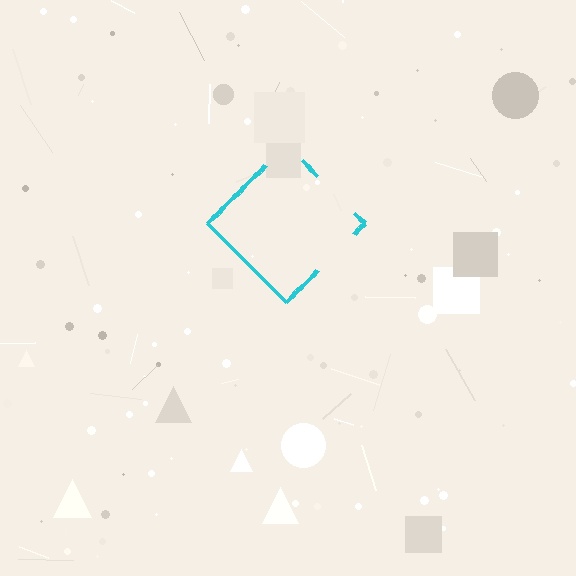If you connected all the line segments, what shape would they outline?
They would outline a diamond.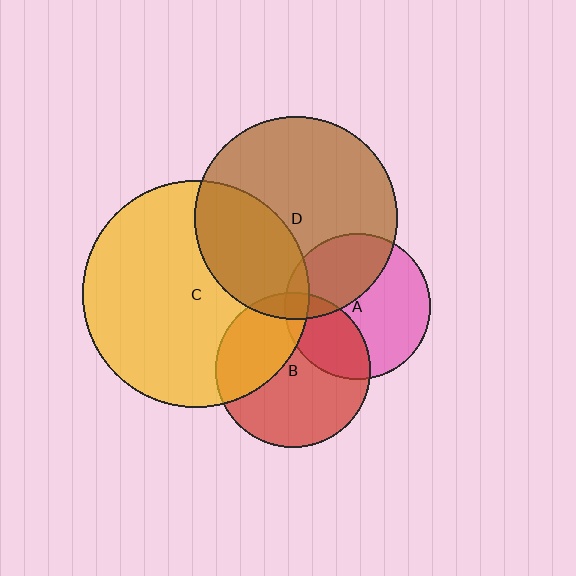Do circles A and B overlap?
Yes.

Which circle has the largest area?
Circle C (yellow).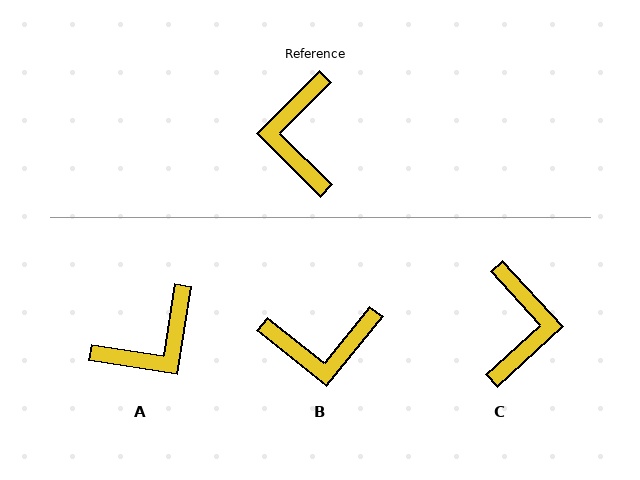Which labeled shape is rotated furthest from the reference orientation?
C, about 177 degrees away.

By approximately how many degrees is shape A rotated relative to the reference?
Approximately 126 degrees counter-clockwise.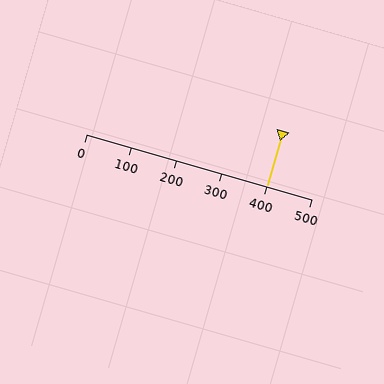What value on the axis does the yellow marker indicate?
The marker indicates approximately 400.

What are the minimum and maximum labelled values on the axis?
The axis runs from 0 to 500.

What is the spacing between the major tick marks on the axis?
The major ticks are spaced 100 apart.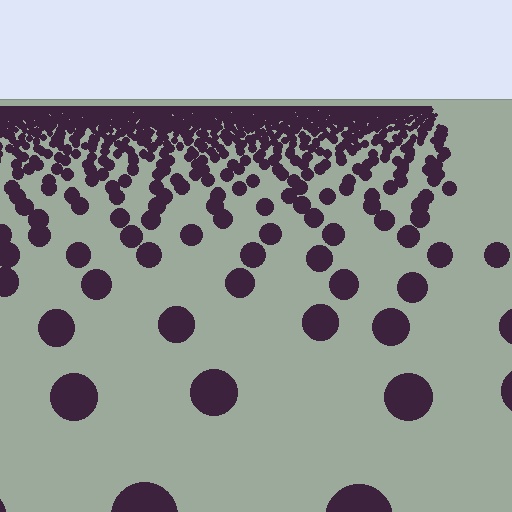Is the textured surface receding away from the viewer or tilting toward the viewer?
The surface is receding away from the viewer. Texture elements get smaller and denser toward the top.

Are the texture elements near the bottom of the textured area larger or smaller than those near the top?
Larger. Near the bottom, elements are closer to the viewer and appear at a bigger on-screen size.